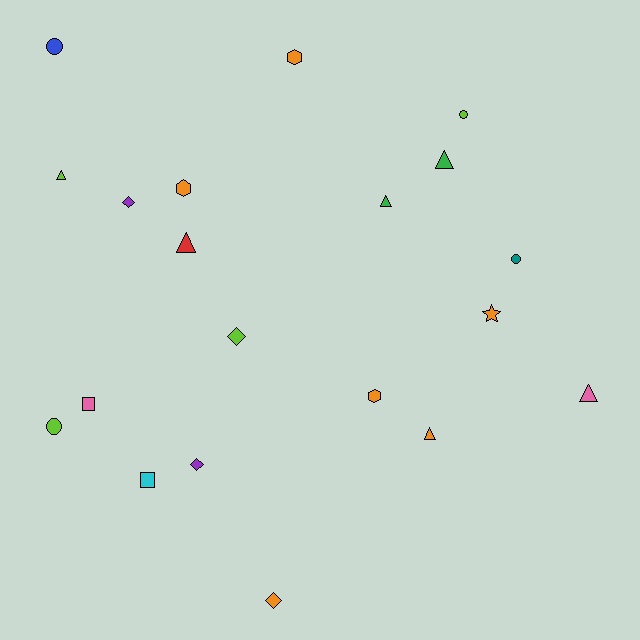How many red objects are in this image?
There is 1 red object.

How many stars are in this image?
There is 1 star.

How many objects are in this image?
There are 20 objects.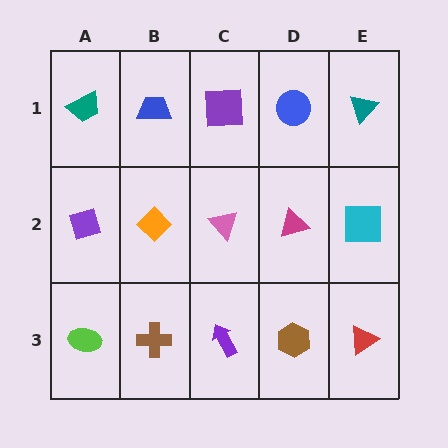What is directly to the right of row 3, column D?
A red triangle.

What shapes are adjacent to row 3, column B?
An orange diamond (row 2, column B), a lime ellipse (row 3, column A), a purple arrow (row 3, column C).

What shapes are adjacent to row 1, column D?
A magenta triangle (row 2, column D), a purple square (row 1, column C), a teal triangle (row 1, column E).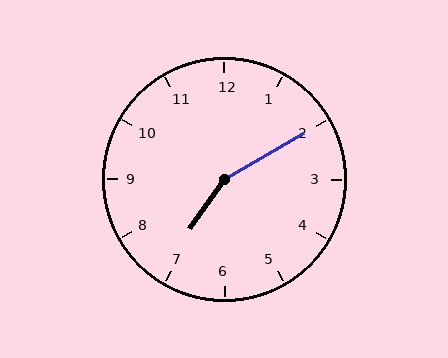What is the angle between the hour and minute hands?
Approximately 155 degrees.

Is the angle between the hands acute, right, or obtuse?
It is obtuse.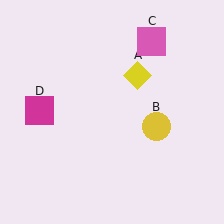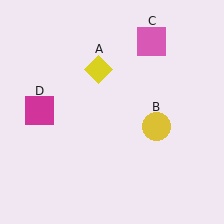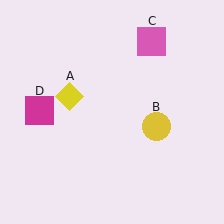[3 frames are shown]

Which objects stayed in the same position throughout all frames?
Yellow circle (object B) and pink square (object C) and magenta square (object D) remained stationary.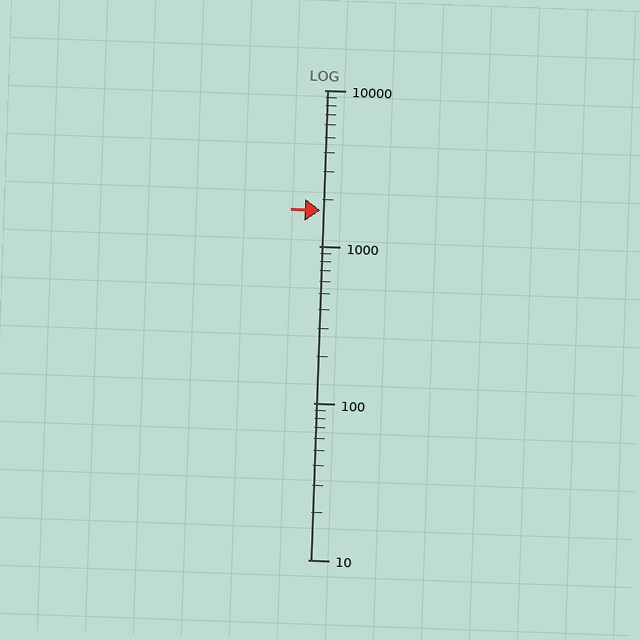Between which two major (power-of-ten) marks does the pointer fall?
The pointer is between 1000 and 10000.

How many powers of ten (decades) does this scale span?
The scale spans 3 decades, from 10 to 10000.